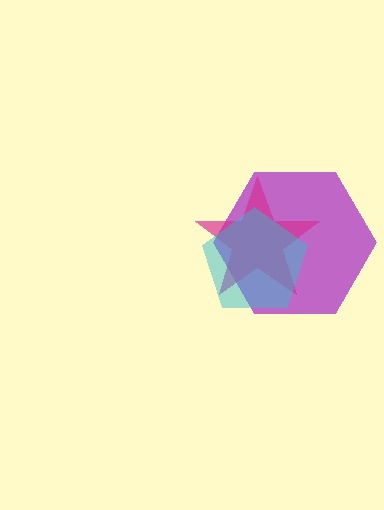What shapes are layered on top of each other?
The layered shapes are: a purple hexagon, a magenta star, a cyan pentagon.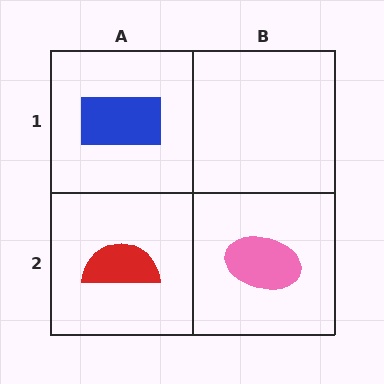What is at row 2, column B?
A pink ellipse.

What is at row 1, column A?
A blue rectangle.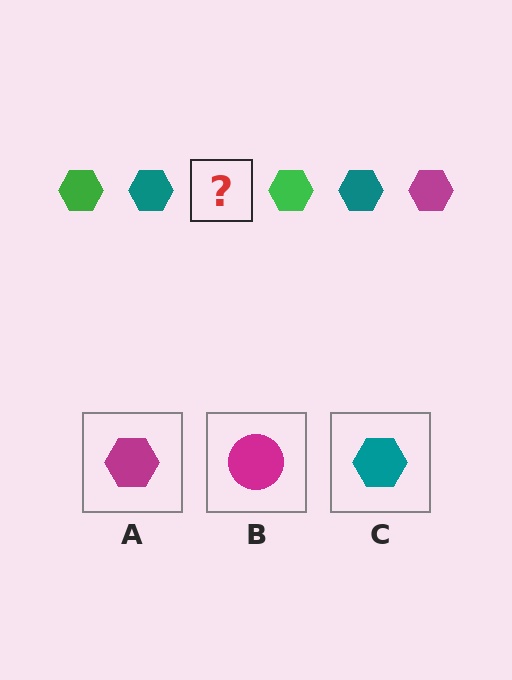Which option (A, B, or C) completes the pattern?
A.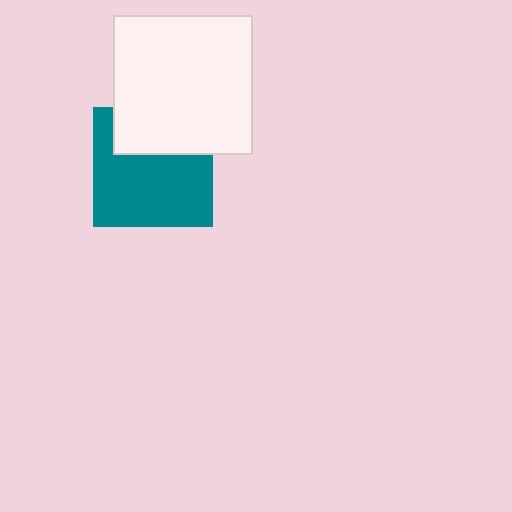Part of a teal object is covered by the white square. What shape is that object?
It is a square.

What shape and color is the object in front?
The object in front is a white square.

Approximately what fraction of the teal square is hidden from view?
Roughly 33% of the teal square is hidden behind the white square.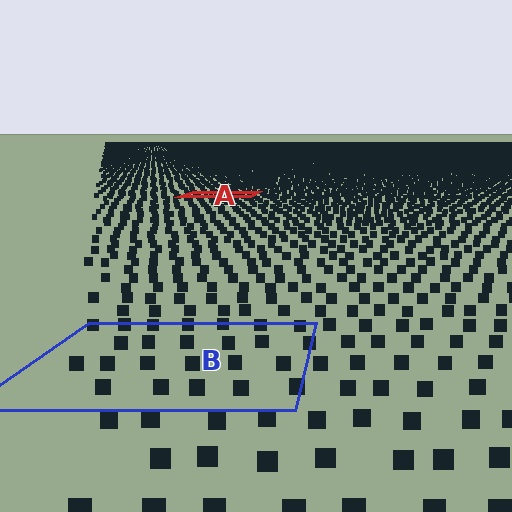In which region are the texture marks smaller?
The texture marks are smaller in region A, because it is farther away.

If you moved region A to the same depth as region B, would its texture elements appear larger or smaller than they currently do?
They would appear larger. At a closer depth, the same texture elements are projected at a bigger on-screen size.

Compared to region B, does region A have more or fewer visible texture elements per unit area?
Region A has more texture elements per unit area — they are packed more densely because it is farther away.